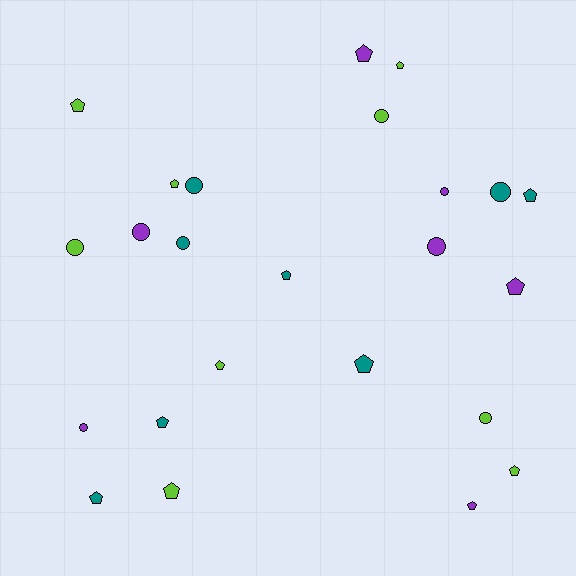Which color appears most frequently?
Lime, with 9 objects.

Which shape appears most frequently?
Pentagon, with 14 objects.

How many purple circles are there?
There are 4 purple circles.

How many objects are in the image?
There are 24 objects.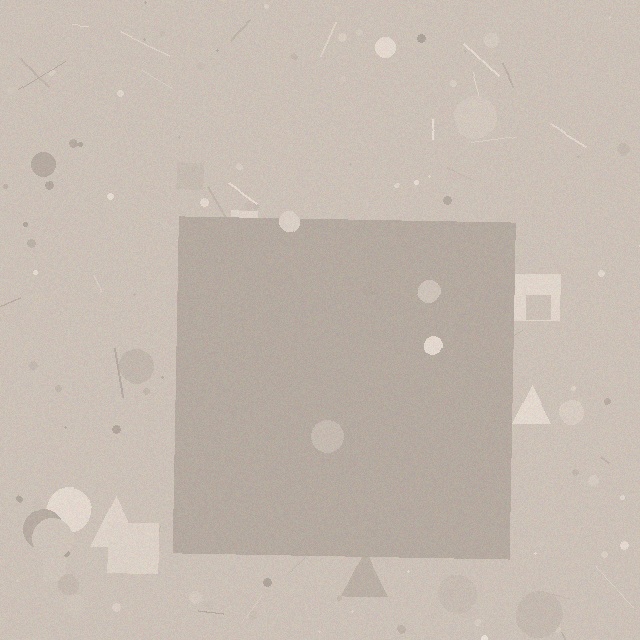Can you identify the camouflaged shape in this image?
The camouflaged shape is a square.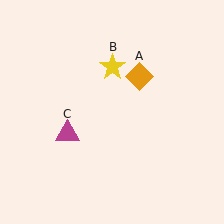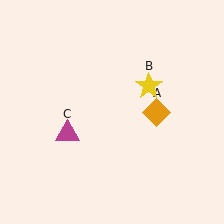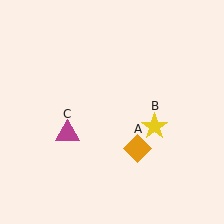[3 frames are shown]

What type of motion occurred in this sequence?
The orange diamond (object A), yellow star (object B) rotated clockwise around the center of the scene.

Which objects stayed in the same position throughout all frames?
Magenta triangle (object C) remained stationary.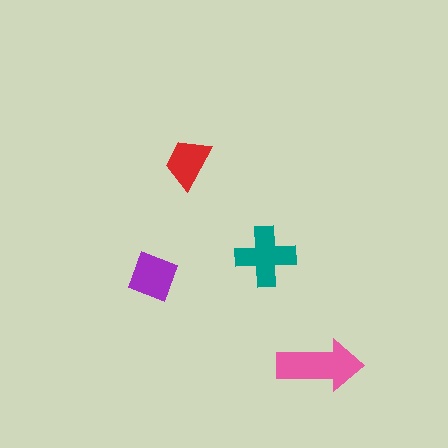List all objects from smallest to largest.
The red trapezoid, the purple diamond, the teal cross, the pink arrow.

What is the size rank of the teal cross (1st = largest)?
2nd.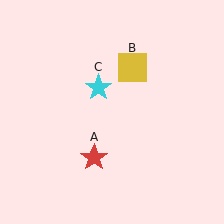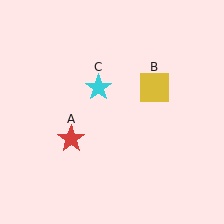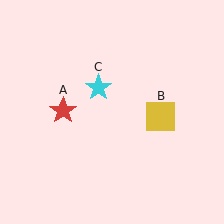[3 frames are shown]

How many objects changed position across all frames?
2 objects changed position: red star (object A), yellow square (object B).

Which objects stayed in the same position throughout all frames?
Cyan star (object C) remained stationary.